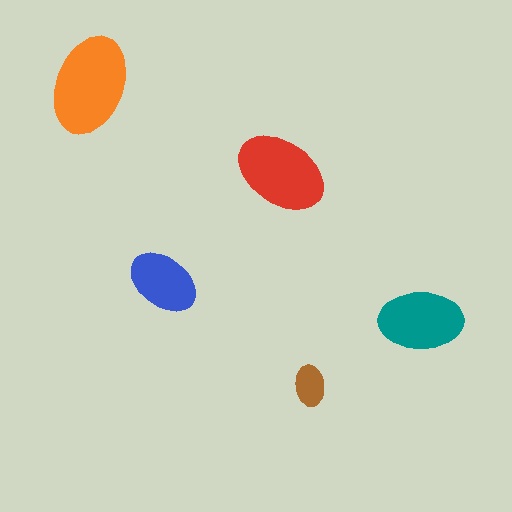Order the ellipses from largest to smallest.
the orange one, the red one, the teal one, the blue one, the brown one.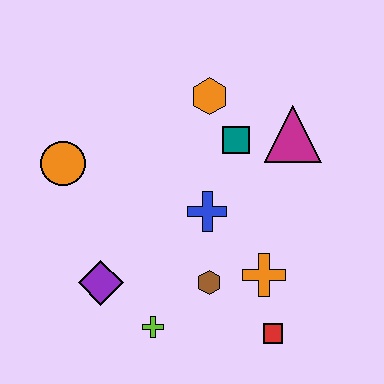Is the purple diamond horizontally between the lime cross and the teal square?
No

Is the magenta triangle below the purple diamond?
No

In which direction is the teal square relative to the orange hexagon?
The teal square is below the orange hexagon.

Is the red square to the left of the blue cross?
No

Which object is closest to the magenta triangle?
The teal square is closest to the magenta triangle.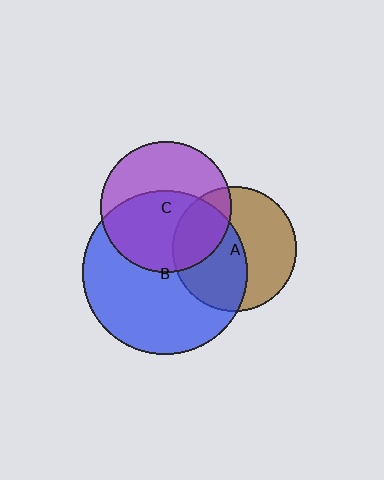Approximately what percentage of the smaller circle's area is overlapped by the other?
Approximately 25%.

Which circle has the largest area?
Circle B (blue).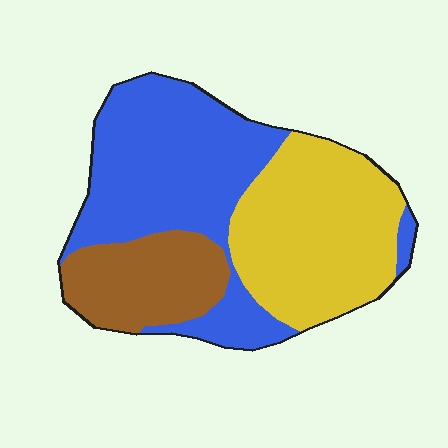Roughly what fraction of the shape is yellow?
Yellow covers 37% of the shape.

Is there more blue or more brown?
Blue.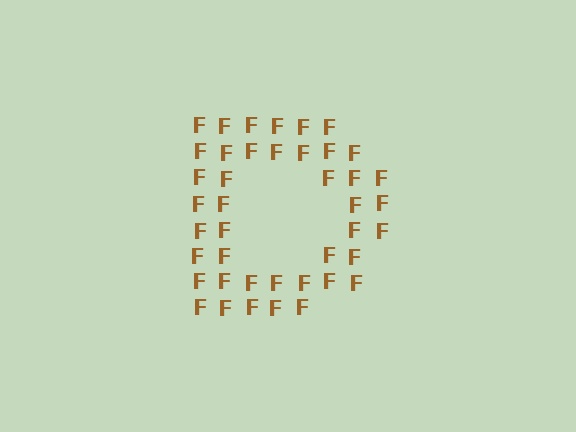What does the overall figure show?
The overall figure shows the letter D.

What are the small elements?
The small elements are letter F's.